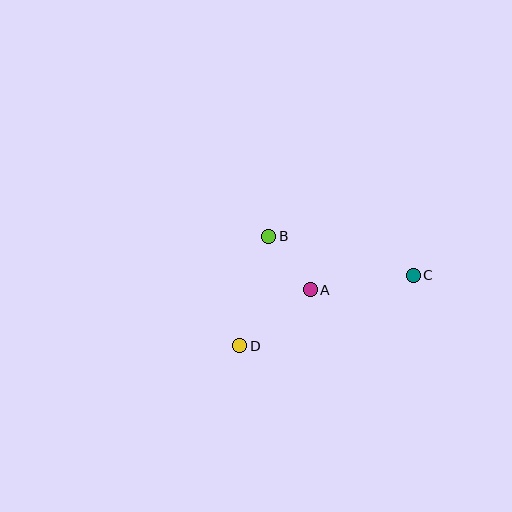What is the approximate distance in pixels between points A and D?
The distance between A and D is approximately 90 pixels.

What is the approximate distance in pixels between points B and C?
The distance between B and C is approximately 150 pixels.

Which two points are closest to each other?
Points A and B are closest to each other.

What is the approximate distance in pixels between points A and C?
The distance between A and C is approximately 104 pixels.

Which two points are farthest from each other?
Points C and D are farthest from each other.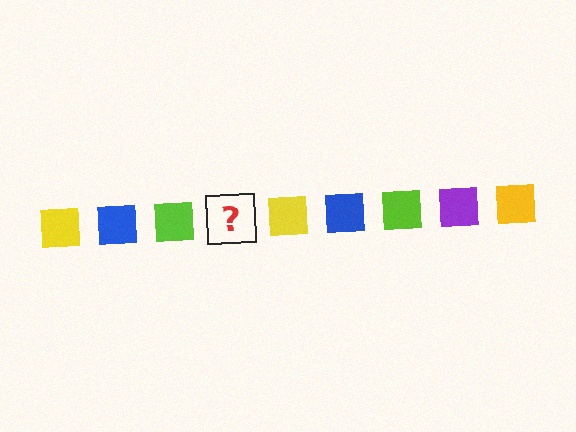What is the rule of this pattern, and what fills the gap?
The rule is that the pattern cycles through yellow, blue, lime, purple squares. The gap should be filled with a purple square.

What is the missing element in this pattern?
The missing element is a purple square.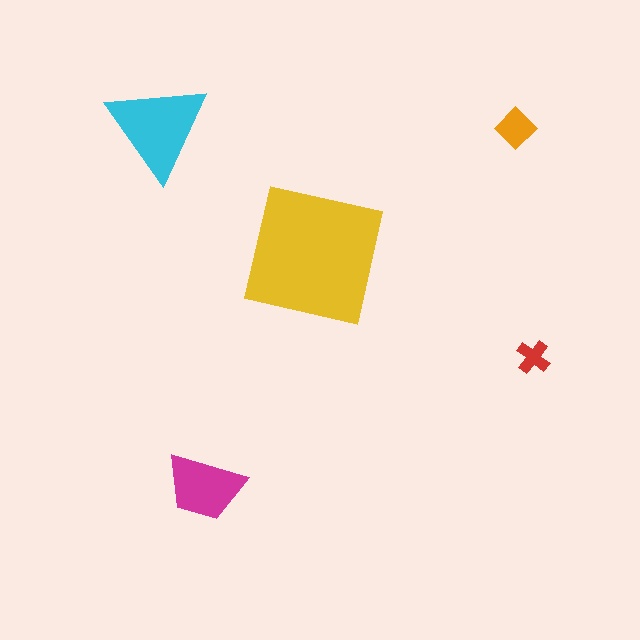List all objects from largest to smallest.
The yellow square, the cyan triangle, the magenta trapezoid, the orange diamond, the red cross.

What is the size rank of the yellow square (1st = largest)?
1st.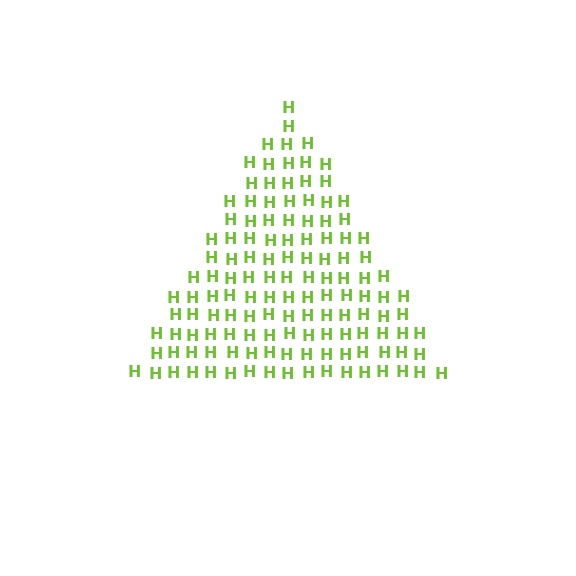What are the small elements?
The small elements are letter H's.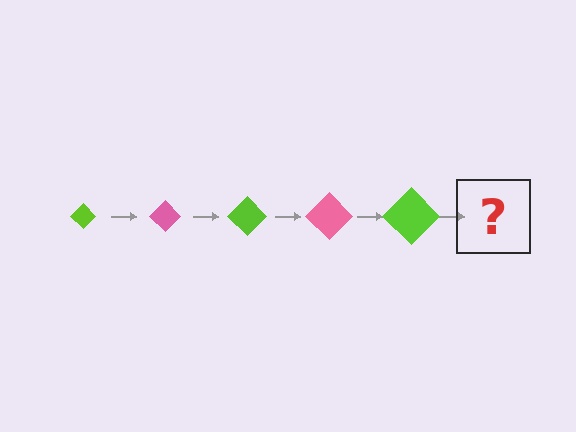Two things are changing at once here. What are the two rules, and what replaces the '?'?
The two rules are that the diamond grows larger each step and the color cycles through lime and pink. The '?' should be a pink diamond, larger than the previous one.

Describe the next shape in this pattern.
It should be a pink diamond, larger than the previous one.